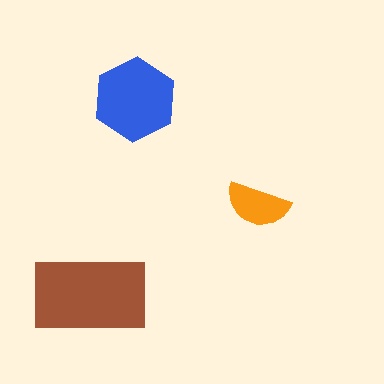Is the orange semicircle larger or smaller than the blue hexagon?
Smaller.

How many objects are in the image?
There are 3 objects in the image.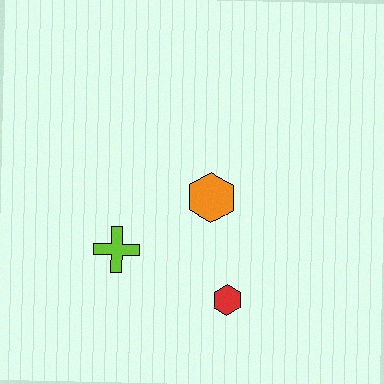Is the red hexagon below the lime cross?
Yes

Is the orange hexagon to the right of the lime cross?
Yes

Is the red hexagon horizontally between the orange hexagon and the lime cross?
No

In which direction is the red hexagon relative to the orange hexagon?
The red hexagon is below the orange hexagon.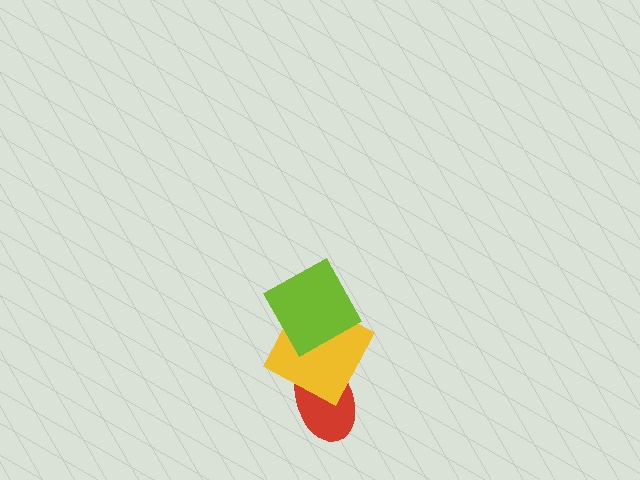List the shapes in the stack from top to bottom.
From top to bottom: the lime square, the yellow square, the red ellipse.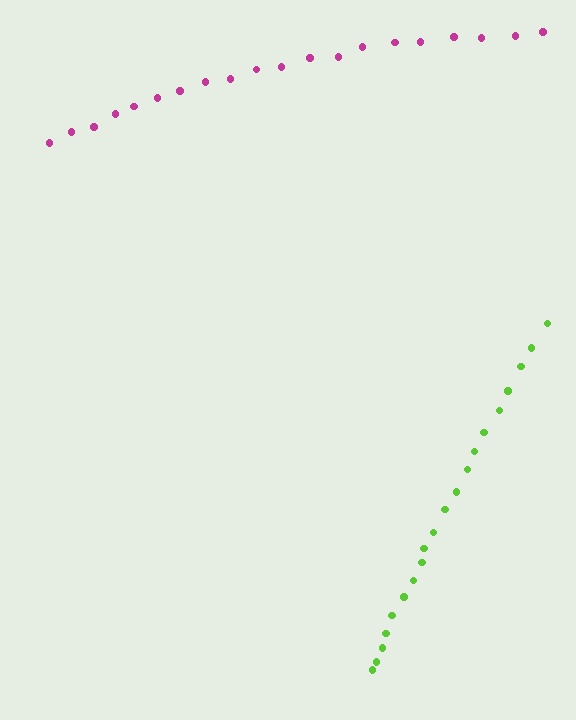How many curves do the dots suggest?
There are 2 distinct paths.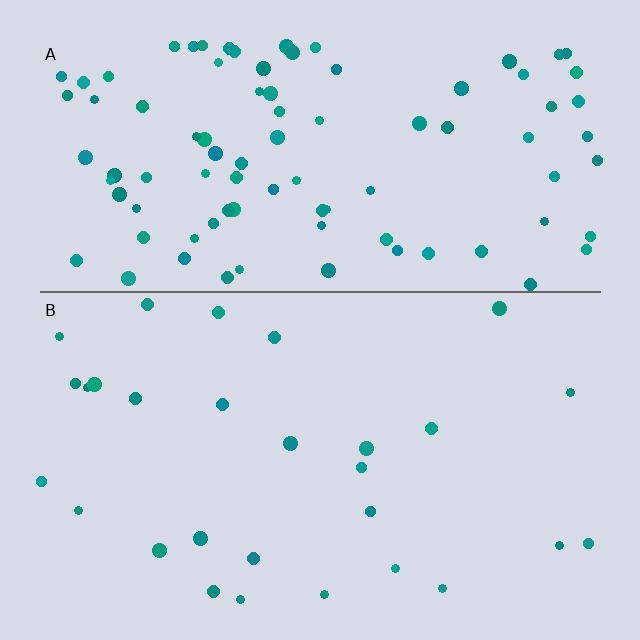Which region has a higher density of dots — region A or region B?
A (the top).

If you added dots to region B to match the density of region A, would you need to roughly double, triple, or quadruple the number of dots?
Approximately triple.